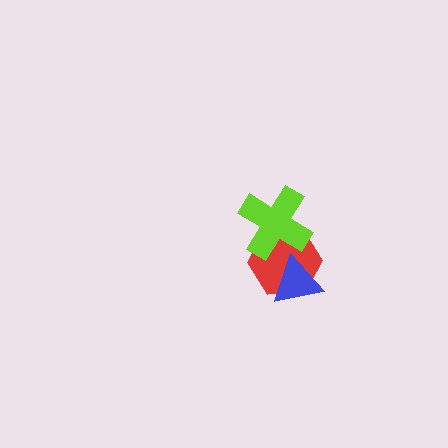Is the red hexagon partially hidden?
Yes, it is partially covered by another shape.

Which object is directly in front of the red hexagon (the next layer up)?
The lime cross is directly in front of the red hexagon.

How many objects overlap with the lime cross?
1 object overlaps with the lime cross.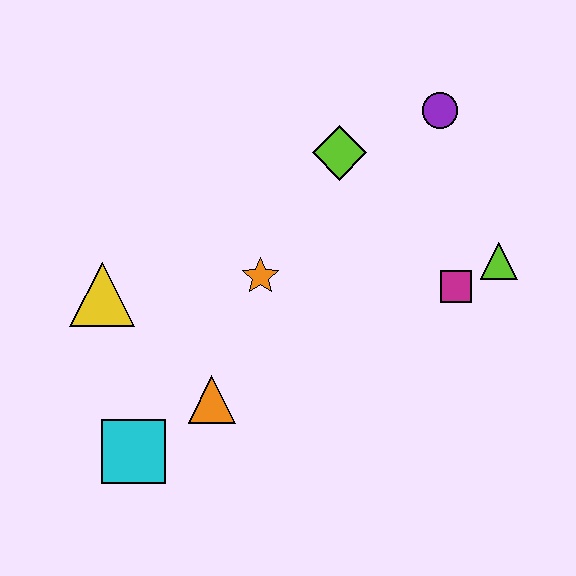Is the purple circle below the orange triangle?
No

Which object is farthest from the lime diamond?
The cyan square is farthest from the lime diamond.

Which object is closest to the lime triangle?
The magenta square is closest to the lime triangle.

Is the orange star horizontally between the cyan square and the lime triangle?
Yes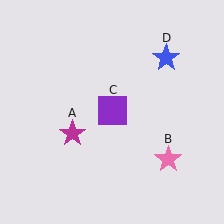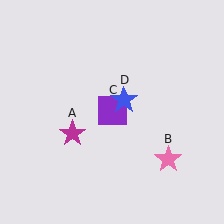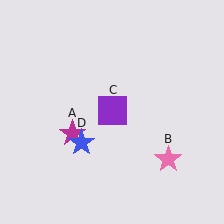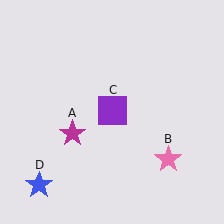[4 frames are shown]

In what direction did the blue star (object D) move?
The blue star (object D) moved down and to the left.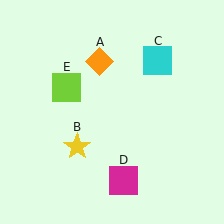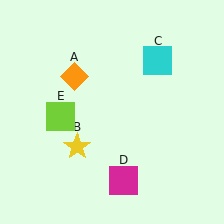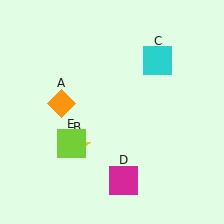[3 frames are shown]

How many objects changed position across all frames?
2 objects changed position: orange diamond (object A), lime square (object E).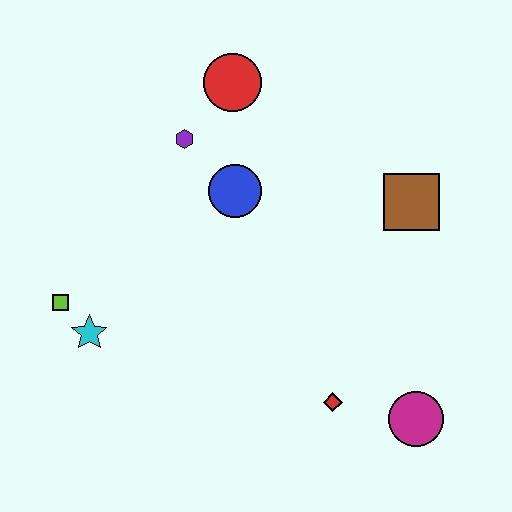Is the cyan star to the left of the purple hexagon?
Yes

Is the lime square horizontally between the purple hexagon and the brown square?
No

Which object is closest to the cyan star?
The lime square is closest to the cyan star.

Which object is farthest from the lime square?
The magenta circle is farthest from the lime square.